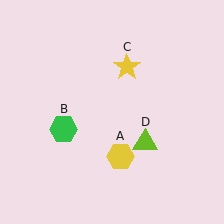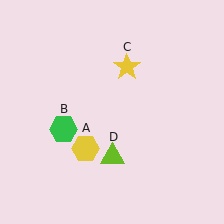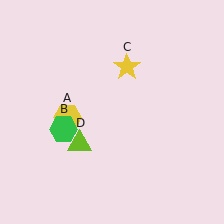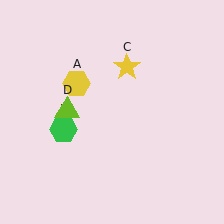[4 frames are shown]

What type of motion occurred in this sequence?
The yellow hexagon (object A), lime triangle (object D) rotated clockwise around the center of the scene.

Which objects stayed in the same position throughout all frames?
Green hexagon (object B) and yellow star (object C) remained stationary.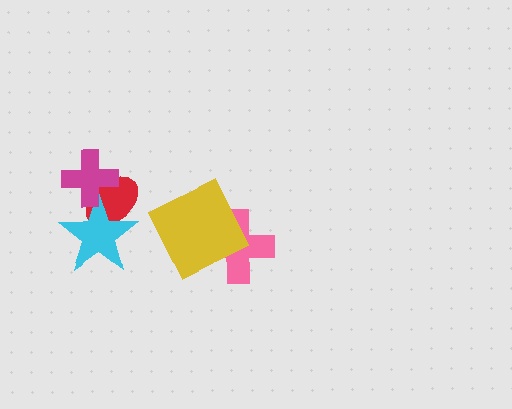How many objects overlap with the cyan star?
2 objects overlap with the cyan star.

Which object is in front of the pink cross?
The yellow square is in front of the pink cross.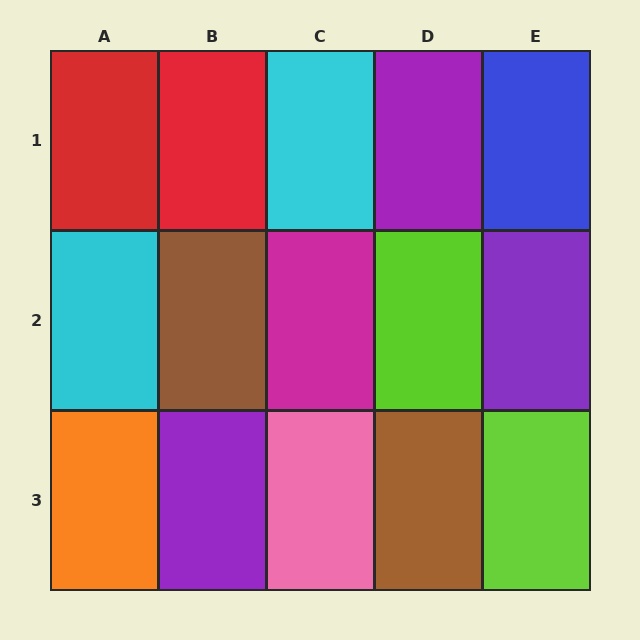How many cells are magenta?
1 cell is magenta.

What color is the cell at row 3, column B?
Purple.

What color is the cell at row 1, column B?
Red.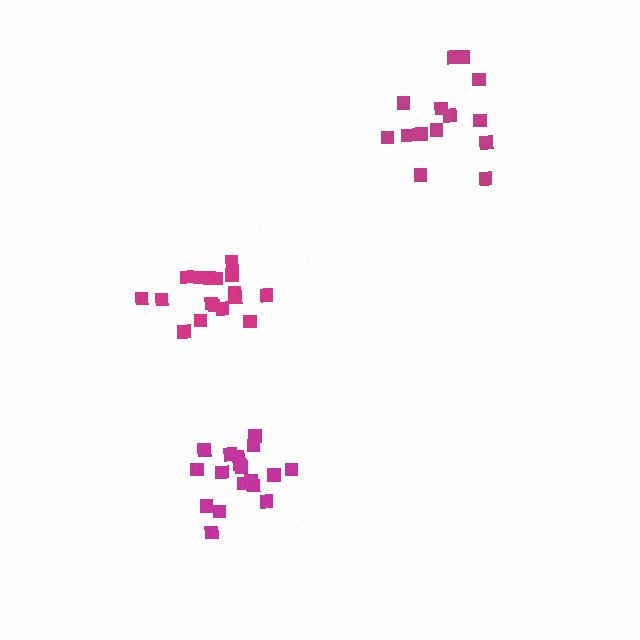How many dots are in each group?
Group 1: 18 dots, Group 2: 14 dots, Group 3: 17 dots (49 total).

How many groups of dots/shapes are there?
There are 3 groups.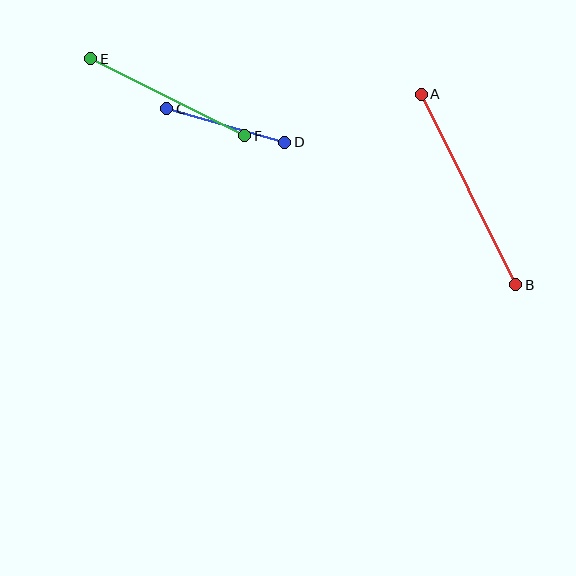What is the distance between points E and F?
The distance is approximately 173 pixels.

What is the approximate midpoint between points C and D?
The midpoint is at approximately (226, 125) pixels.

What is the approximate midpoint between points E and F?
The midpoint is at approximately (168, 97) pixels.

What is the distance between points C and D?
The distance is approximately 122 pixels.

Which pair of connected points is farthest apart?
Points A and B are farthest apart.